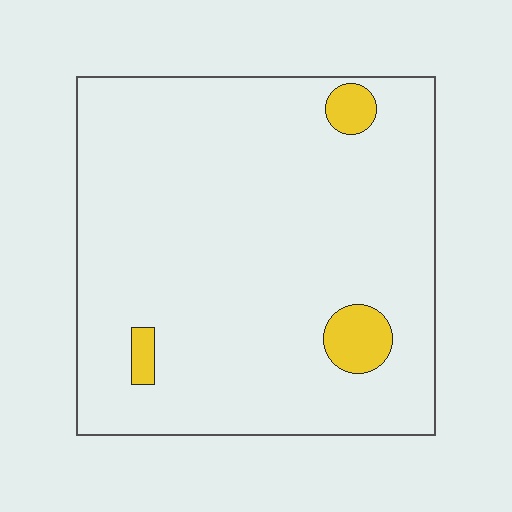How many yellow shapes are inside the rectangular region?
3.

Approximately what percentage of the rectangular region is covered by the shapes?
Approximately 5%.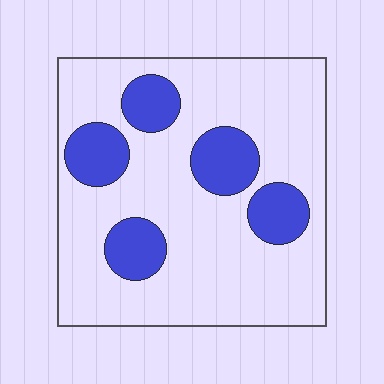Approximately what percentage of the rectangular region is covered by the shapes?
Approximately 20%.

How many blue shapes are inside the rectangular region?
5.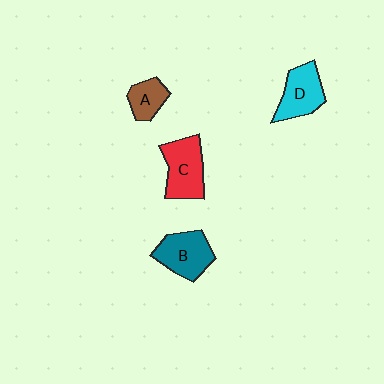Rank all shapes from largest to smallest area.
From largest to smallest: C (red), B (teal), D (cyan), A (brown).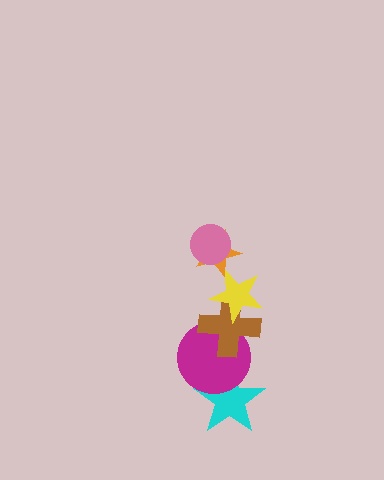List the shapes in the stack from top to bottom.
From top to bottom: the pink circle, the orange star, the yellow star, the brown cross, the magenta circle, the cyan star.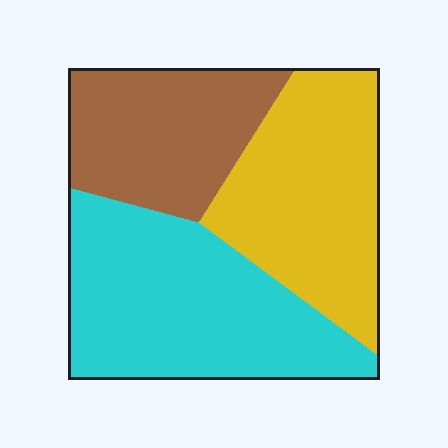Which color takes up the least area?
Brown, at roughly 25%.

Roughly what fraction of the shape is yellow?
Yellow covers roughly 35% of the shape.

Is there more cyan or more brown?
Cyan.